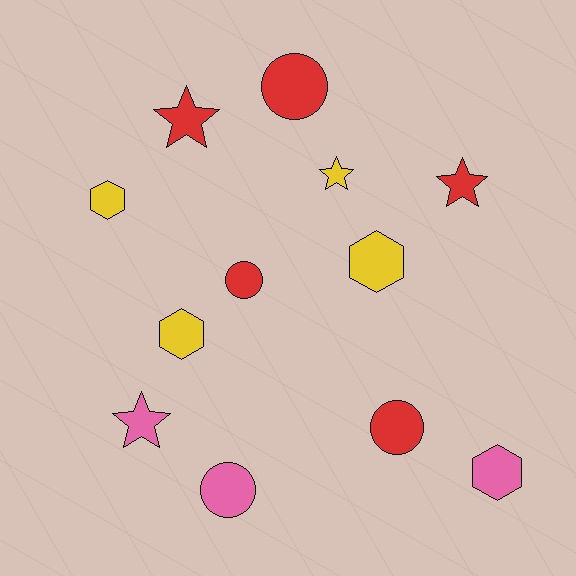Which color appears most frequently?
Red, with 5 objects.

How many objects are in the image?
There are 12 objects.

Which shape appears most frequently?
Hexagon, with 4 objects.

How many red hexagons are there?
There are no red hexagons.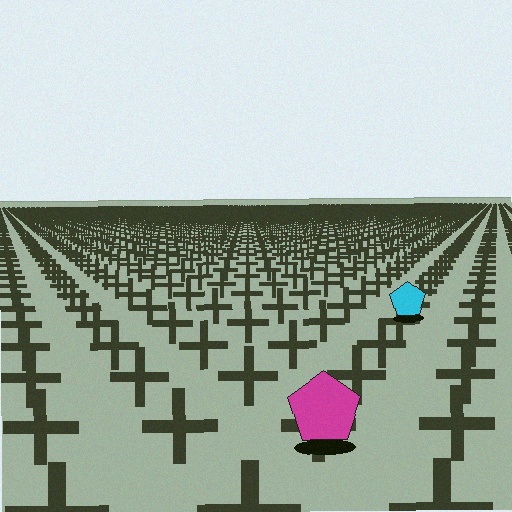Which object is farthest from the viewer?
The cyan pentagon is farthest from the viewer. It appears smaller and the ground texture around it is denser.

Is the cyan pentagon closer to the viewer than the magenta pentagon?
No. The magenta pentagon is closer — you can tell from the texture gradient: the ground texture is coarser near it.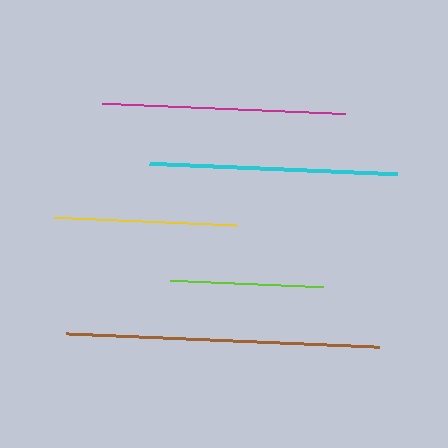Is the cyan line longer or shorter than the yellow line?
The cyan line is longer than the yellow line.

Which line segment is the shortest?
The lime line is the shortest at approximately 153 pixels.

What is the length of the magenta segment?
The magenta segment is approximately 244 pixels long.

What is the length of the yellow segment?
The yellow segment is approximately 183 pixels long.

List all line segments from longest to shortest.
From longest to shortest: brown, cyan, magenta, yellow, lime.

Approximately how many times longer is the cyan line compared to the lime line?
The cyan line is approximately 1.6 times the length of the lime line.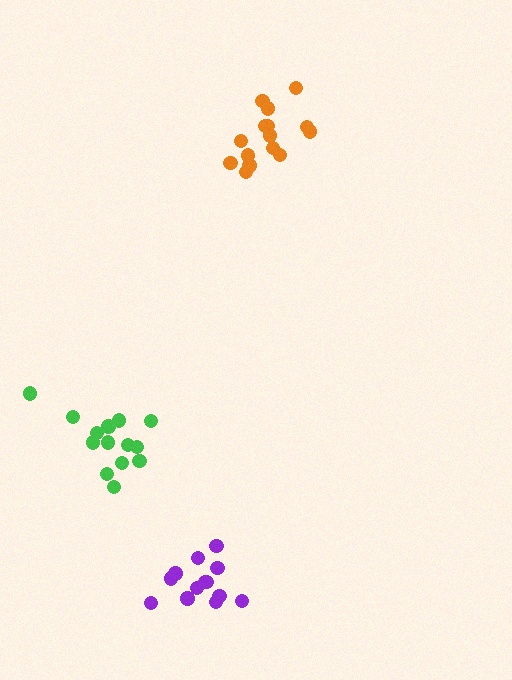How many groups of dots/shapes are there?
There are 3 groups.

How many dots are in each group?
Group 1: 15 dots, Group 2: 14 dots, Group 3: 13 dots (42 total).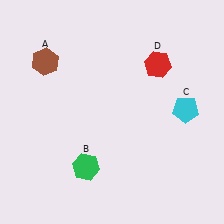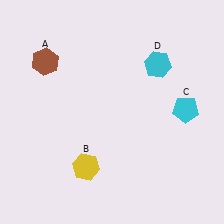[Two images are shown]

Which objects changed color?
B changed from green to yellow. D changed from red to cyan.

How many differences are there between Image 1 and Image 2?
There are 2 differences between the two images.